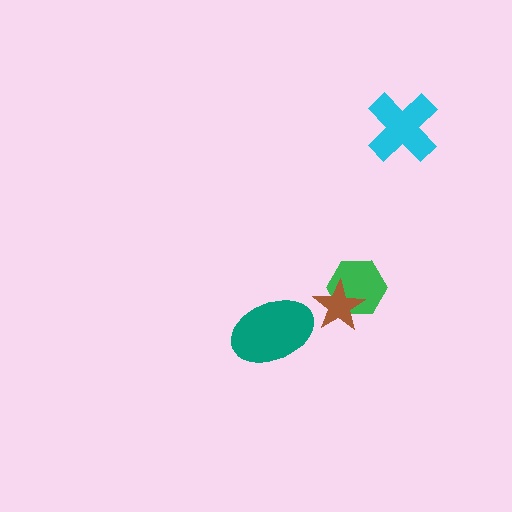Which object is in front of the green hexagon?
The brown star is in front of the green hexagon.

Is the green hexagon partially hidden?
Yes, it is partially covered by another shape.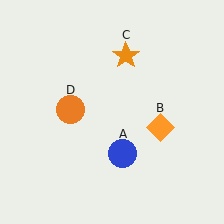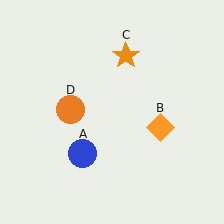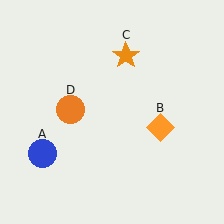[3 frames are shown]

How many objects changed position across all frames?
1 object changed position: blue circle (object A).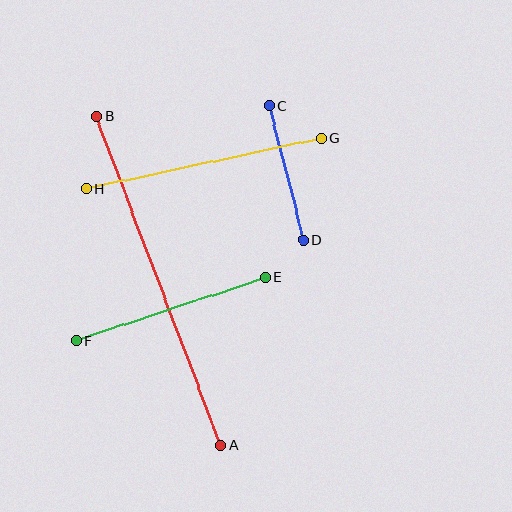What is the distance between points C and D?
The distance is approximately 138 pixels.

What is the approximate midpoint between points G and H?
The midpoint is at approximately (204, 163) pixels.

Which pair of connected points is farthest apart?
Points A and B are farthest apart.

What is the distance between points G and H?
The distance is approximately 241 pixels.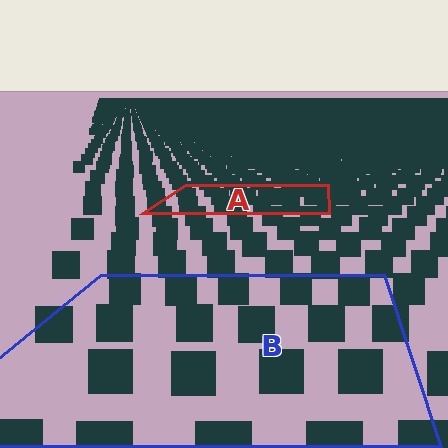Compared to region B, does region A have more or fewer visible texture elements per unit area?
Region A has more texture elements per unit area — they are packed more densely because it is farther away.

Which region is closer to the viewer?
Region B is closer. The texture elements there are larger and more spread out.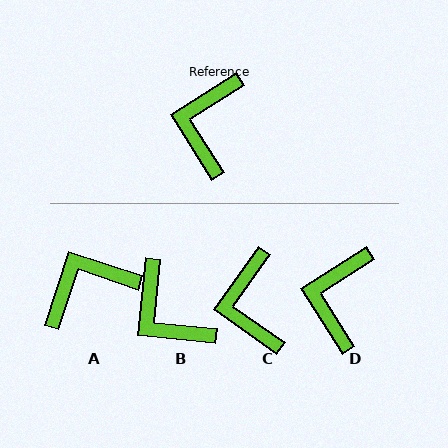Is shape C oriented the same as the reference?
No, it is off by about 23 degrees.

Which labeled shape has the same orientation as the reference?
D.